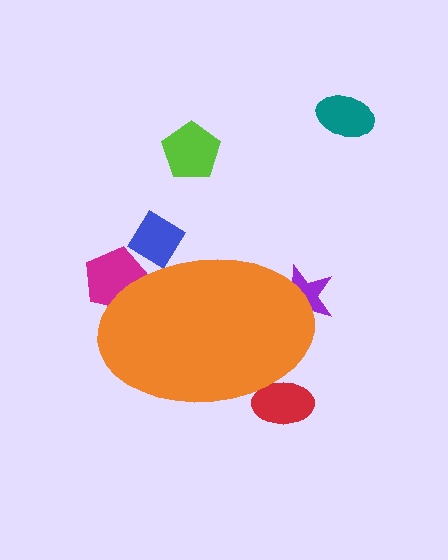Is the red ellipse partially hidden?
Yes, the red ellipse is partially hidden behind the orange ellipse.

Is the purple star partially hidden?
Yes, the purple star is partially hidden behind the orange ellipse.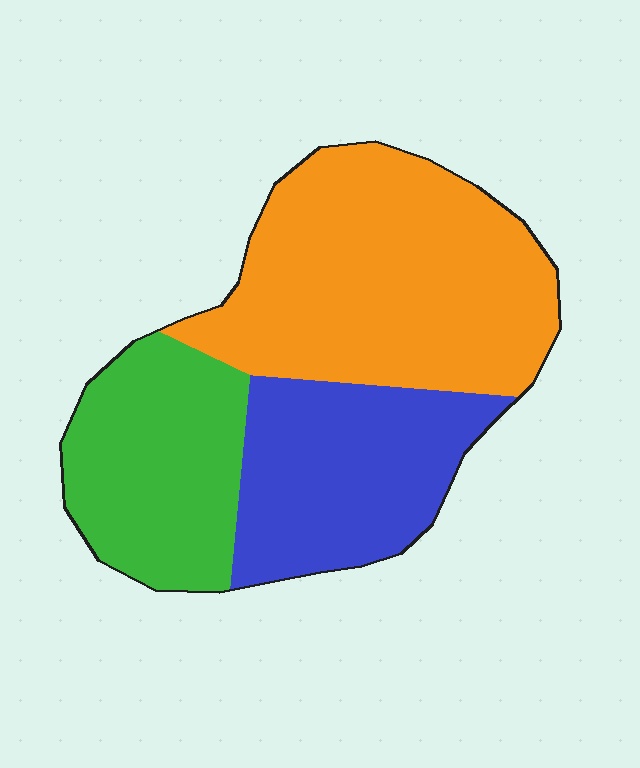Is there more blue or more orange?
Orange.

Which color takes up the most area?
Orange, at roughly 45%.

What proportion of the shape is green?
Green covers 26% of the shape.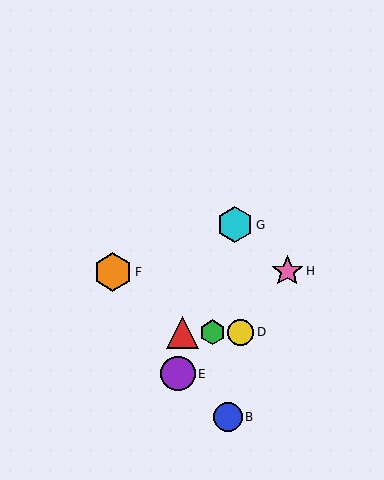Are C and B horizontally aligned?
No, C is at y≈332 and B is at y≈417.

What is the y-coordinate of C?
Object C is at y≈332.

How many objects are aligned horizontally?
3 objects (A, C, D) are aligned horizontally.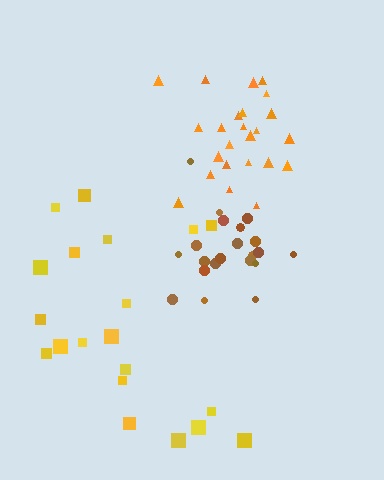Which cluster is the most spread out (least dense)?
Yellow.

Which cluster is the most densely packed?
Brown.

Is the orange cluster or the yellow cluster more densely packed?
Orange.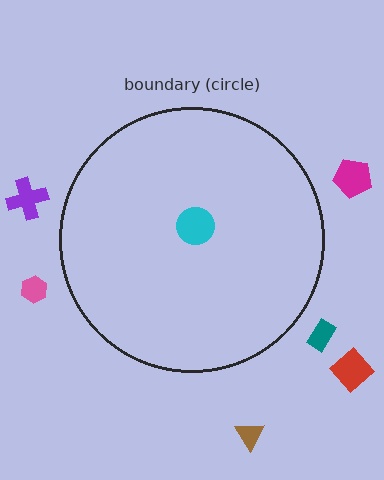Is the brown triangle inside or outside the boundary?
Outside.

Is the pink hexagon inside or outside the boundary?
Outside.